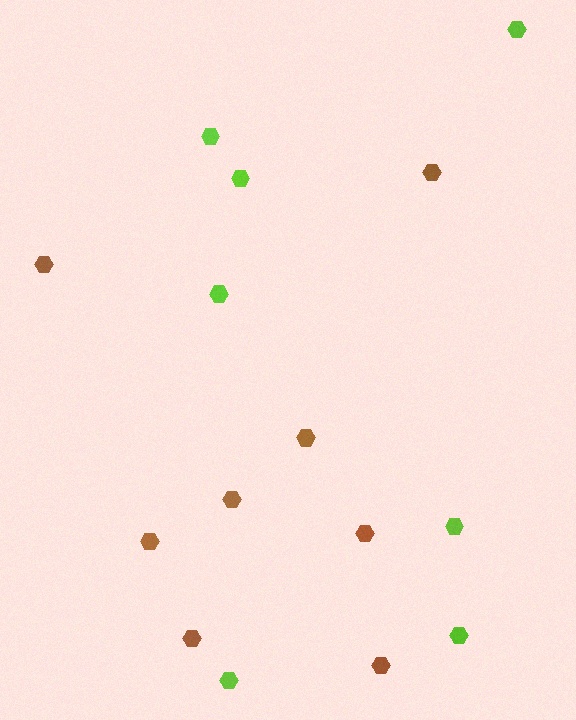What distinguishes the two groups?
There are 2 groups: one group of lime hexagons (7) and one group of brown hexagons (8).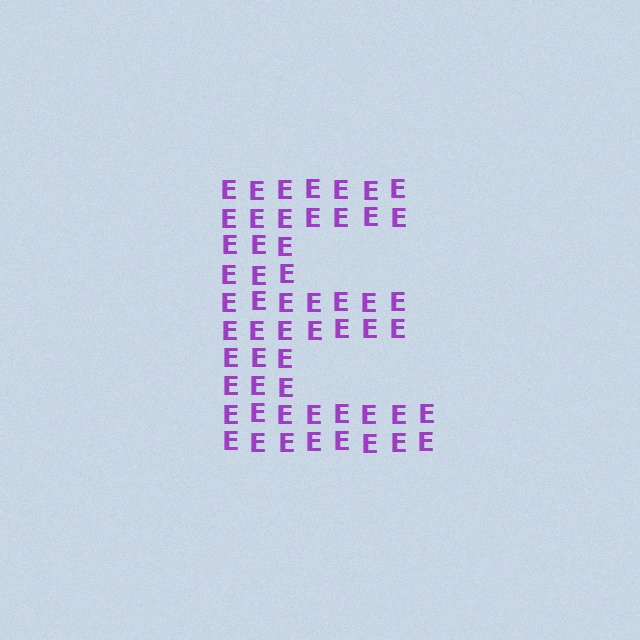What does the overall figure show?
The overall figure shows the letter E.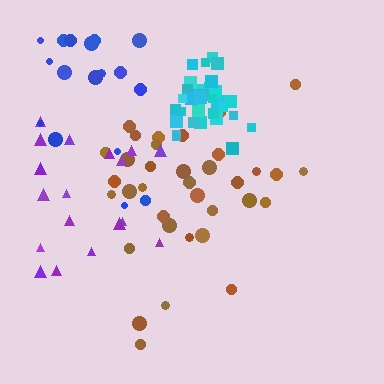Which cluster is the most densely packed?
Cyan.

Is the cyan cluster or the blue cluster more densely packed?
Cyan.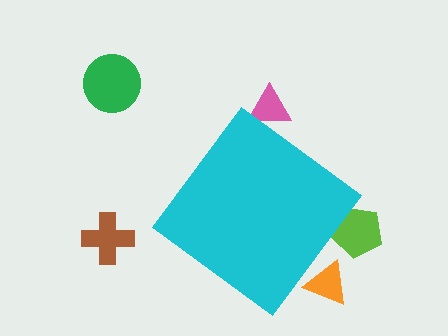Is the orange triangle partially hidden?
Yes, the orange triangle is partially hidden behind the cyan diamond.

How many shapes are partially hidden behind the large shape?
3 shapes are partially hidden.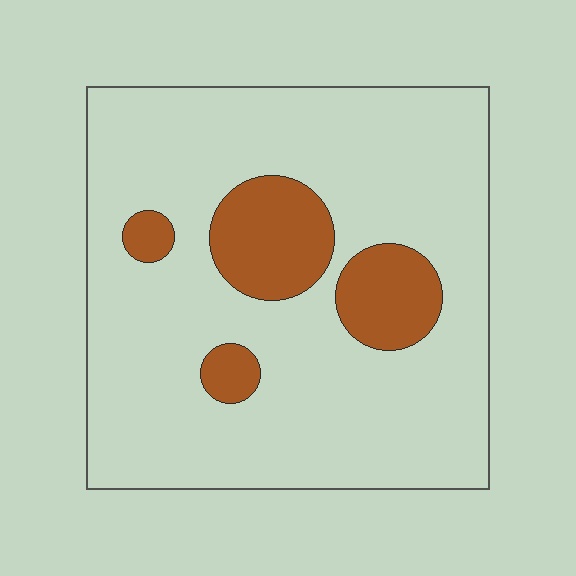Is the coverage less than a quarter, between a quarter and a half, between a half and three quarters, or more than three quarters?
Less than a quarter.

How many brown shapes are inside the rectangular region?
4.